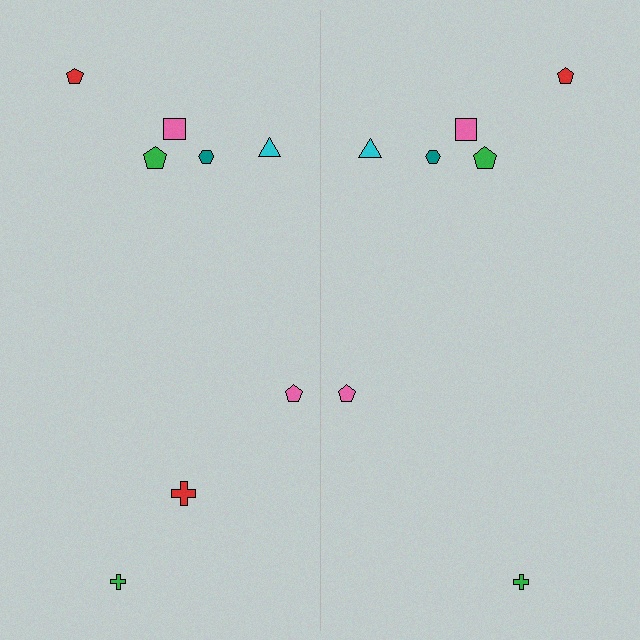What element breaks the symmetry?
A red cross is missing from the right side.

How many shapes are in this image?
There are 15 shapes in this image.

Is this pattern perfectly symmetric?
No, the pattern is not perfectly symmetric. A red cross is missing from the right side.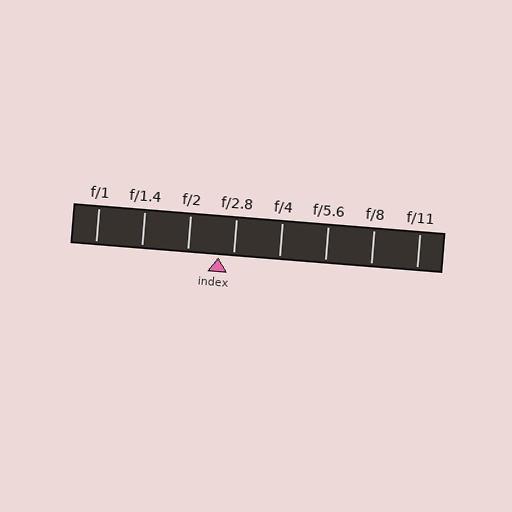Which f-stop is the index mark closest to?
The index mark is closest to f/2.8.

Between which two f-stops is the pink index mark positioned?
The index mark is between f/2 and f/2.8.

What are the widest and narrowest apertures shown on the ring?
The widest aperture shown is f/1 and the narrowest is f/11.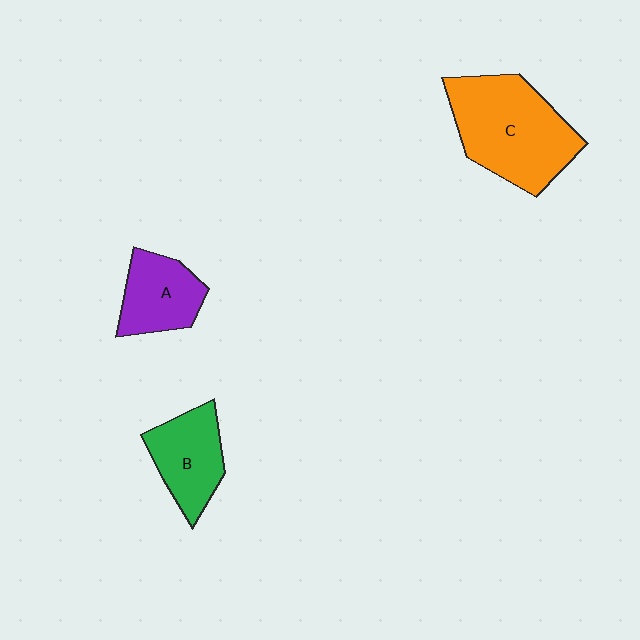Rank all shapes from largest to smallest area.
From largest to smallest: C (orange), B (green), A (purple).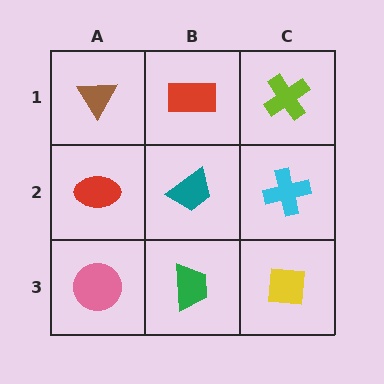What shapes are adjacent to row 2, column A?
A brown triangle (row 1, column A), a pink circle (row 3, column A), a teal trapezoid (row 2, column B).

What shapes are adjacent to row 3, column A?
A red ellipse (row 2, column A), a green trapezoid (row 3, column B).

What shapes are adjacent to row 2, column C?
A lime cross (row 1, column C), a yellow square (row 3, column C), a teal trapezoid (row 2, column B).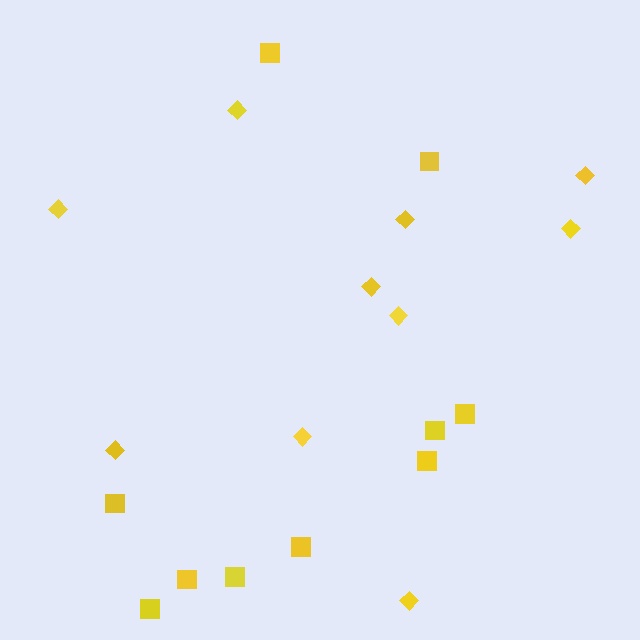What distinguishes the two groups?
There are 2 groups: one group of squares (10) and one group of diamonds (10).